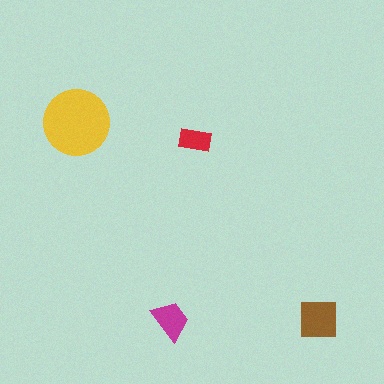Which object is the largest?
The yellow circle.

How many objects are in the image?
There are 4 objects in the image.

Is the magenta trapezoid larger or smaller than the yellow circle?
Smaller.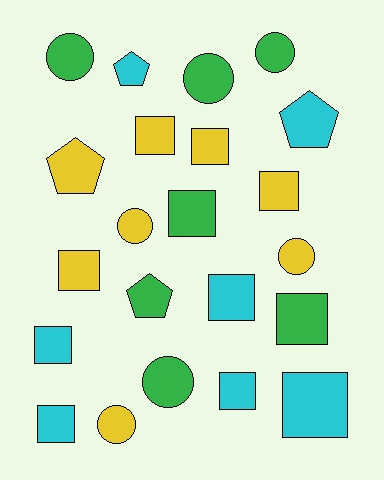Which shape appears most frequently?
Square, with 11 objects.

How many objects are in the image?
There are 22 objects.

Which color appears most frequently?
Yellow, with 8 objects.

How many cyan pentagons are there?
There are 2 cyan pentagons.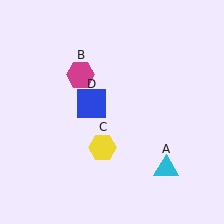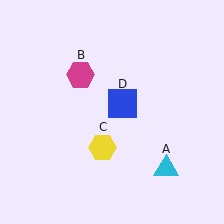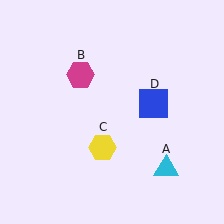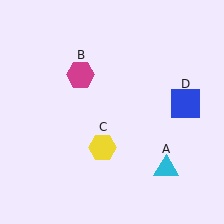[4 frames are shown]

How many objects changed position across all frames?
1 object changed position: blue square (object D).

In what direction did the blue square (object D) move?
The blue square (object D) moved right.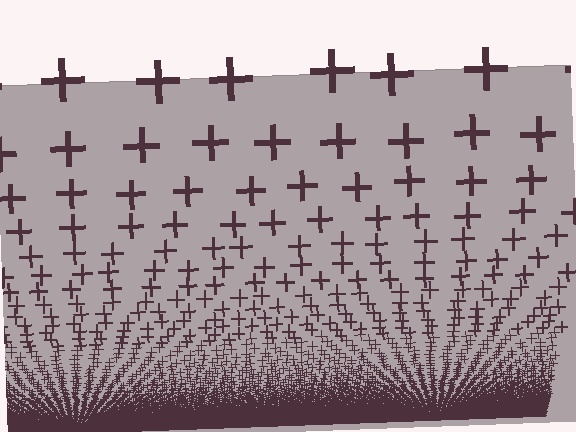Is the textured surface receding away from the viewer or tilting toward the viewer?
The surface appears to tilt toward the viewer. Texture elements get larger and sparser toward the top.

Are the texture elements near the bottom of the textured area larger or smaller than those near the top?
Smaller. The gradient is inverted — elements near the bottom are smaller and denser.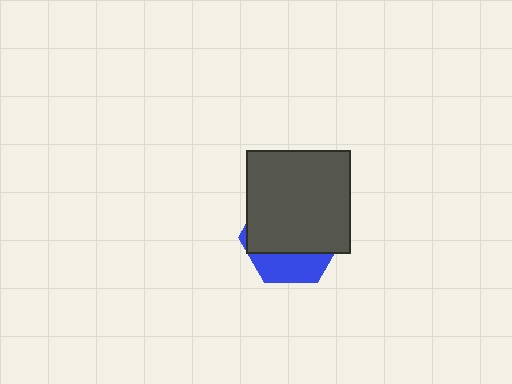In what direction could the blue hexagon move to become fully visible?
The blue hexagon could move down. That would shift it out from behind the dark gray square entirely.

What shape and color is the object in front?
The object in front is a dark gray square.